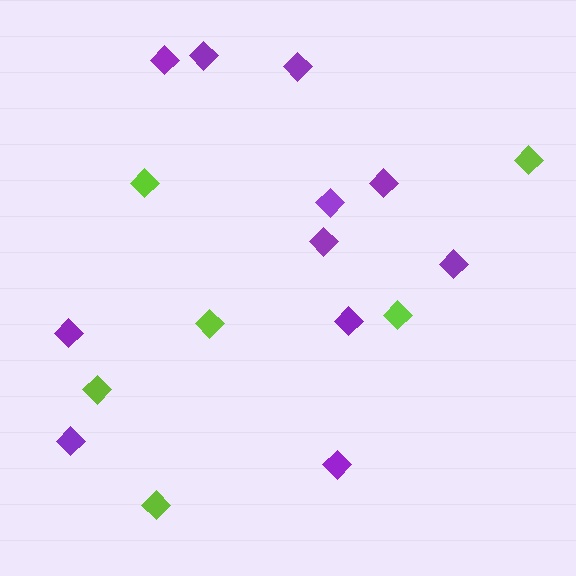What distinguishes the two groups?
There are 2 groups: one group of lime diamonds (6) and one group of purple diamonds (11).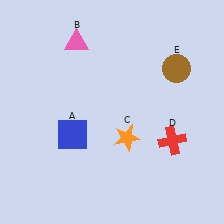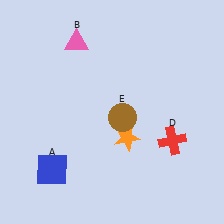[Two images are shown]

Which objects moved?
The objects that moved are: the blue square (A), the brown circle (E).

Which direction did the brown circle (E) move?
The brown circle (E) moved left.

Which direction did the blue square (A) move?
The blue square (A) moved down.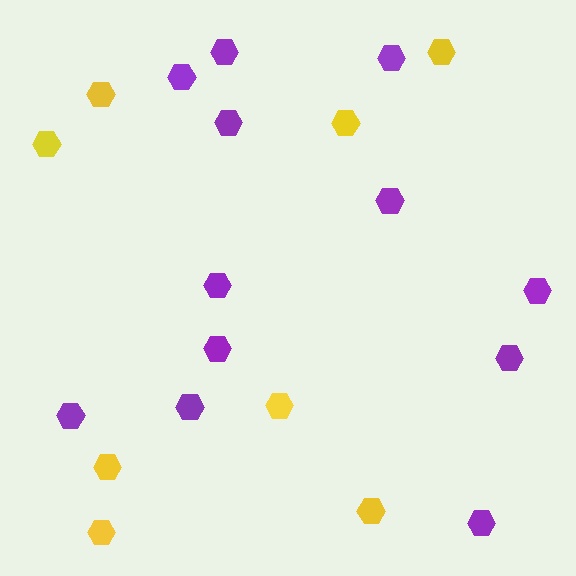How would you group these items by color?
There are 2 groups: one group of purple hexagons (12) and one group of yellow hexagons (8).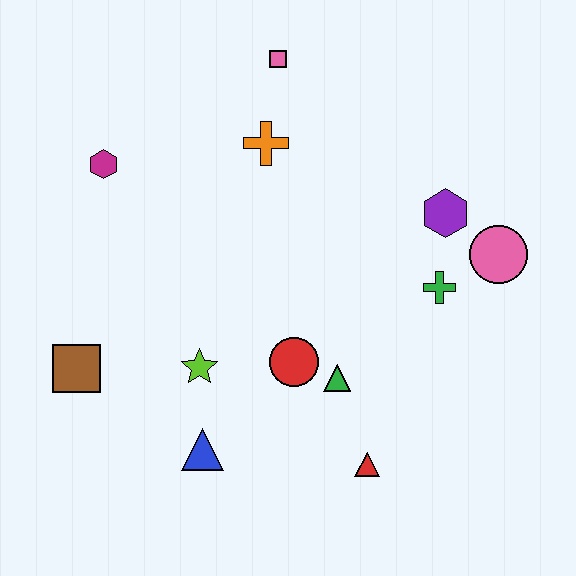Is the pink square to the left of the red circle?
Yes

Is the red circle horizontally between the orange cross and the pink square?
No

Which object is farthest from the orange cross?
The red triangle is farthest from the orange cross.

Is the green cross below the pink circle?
Yes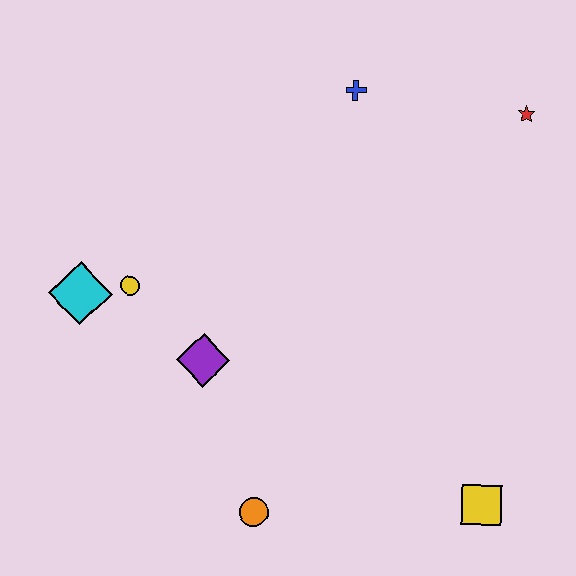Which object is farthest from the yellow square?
The cyan diamond is farthest from the yellow square.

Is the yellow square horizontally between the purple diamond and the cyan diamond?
No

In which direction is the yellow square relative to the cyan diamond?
The yellow square is to the right of the cyan diamond.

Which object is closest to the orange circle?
The purple diamond is closest to the orange circle.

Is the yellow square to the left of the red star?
Yes